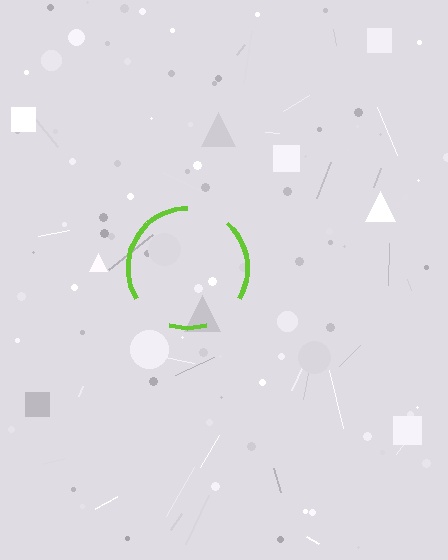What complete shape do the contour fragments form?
The contour fragments form a circle.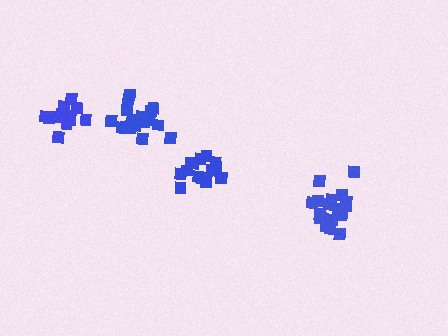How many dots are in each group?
Group 1: 14 dots, Group 2: 15 dots, Group 3: 17 dots, Group 4: 19 dots (65 total).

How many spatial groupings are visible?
There are 4 spatial groupings.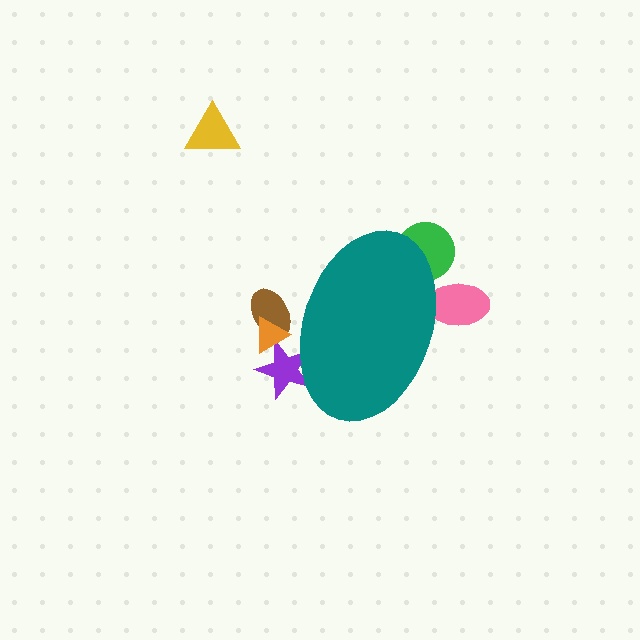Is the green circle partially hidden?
Yes, the green circle is partially hidden behind the teal ellipse.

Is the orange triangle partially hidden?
Yes, the orange triangle is partially hidden behind the teal ellipse.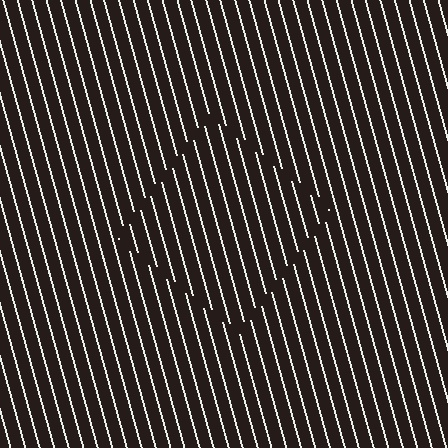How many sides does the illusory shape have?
4 sides — the line-ends trace a square.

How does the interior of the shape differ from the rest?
The interior of the shape contains the same grating, shifted by half a period — the contour is defined by the phase discontinuity where line-ends from the inner and outer gratings abut.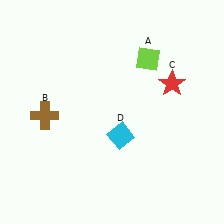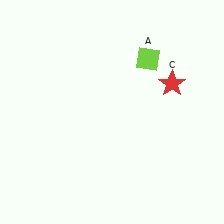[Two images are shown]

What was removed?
The cyan diamond (D), the brown cross (B) were removed in Image 2.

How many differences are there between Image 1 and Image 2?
There are 2 differences between the two images.